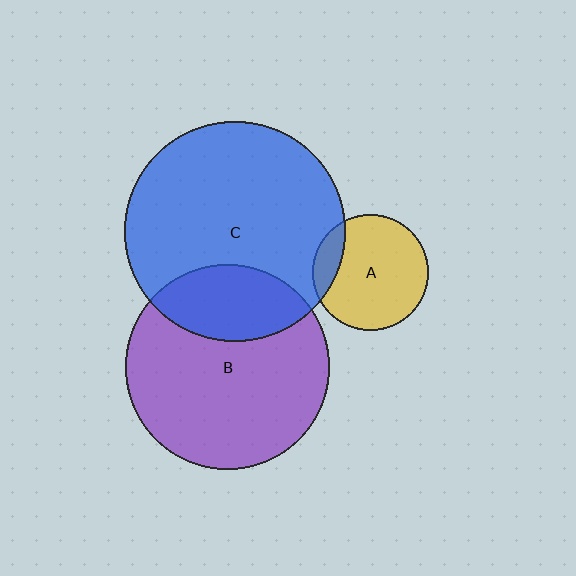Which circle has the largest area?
Circle C (blue).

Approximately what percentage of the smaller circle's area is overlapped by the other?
Approximately 15%.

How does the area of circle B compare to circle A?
Approximately 3.1 times.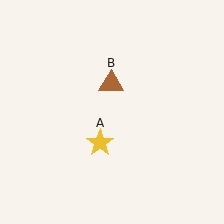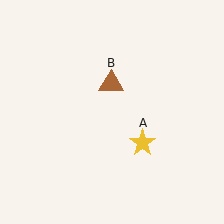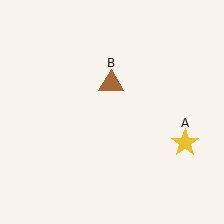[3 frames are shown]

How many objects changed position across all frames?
1 object changed position: yellow star (object A).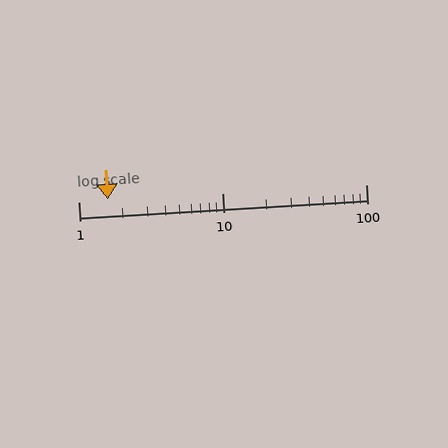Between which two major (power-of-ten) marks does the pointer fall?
The pointer is between 1 and 10.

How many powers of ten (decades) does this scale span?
The scale spans 2 decades, from 1 to 100.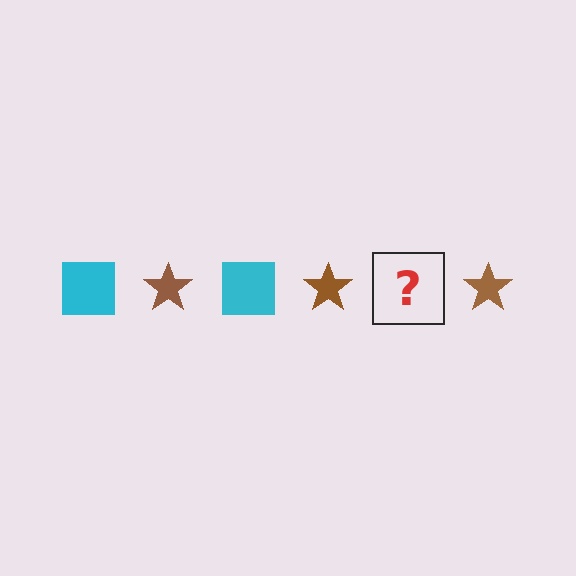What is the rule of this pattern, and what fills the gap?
The rule is that the pattern alternates between cyan square and brown star. The gap should be filled with a cyan square.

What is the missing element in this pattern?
The missing element is a cyan square.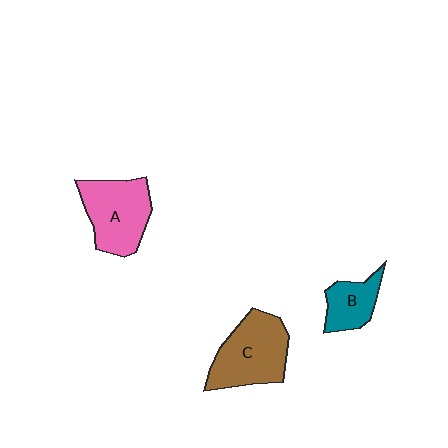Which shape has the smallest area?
Shape B (teal).